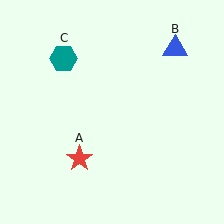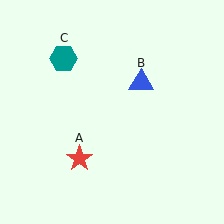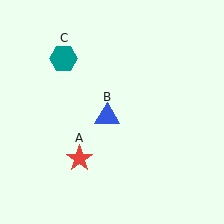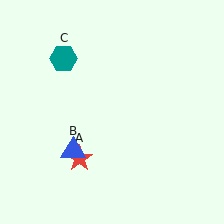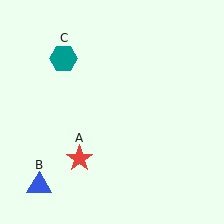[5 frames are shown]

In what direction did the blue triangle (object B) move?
The blue triangle (object B) moved down and to the left.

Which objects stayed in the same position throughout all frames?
Red star (object A) and teal hexagon (object C) remained stationary.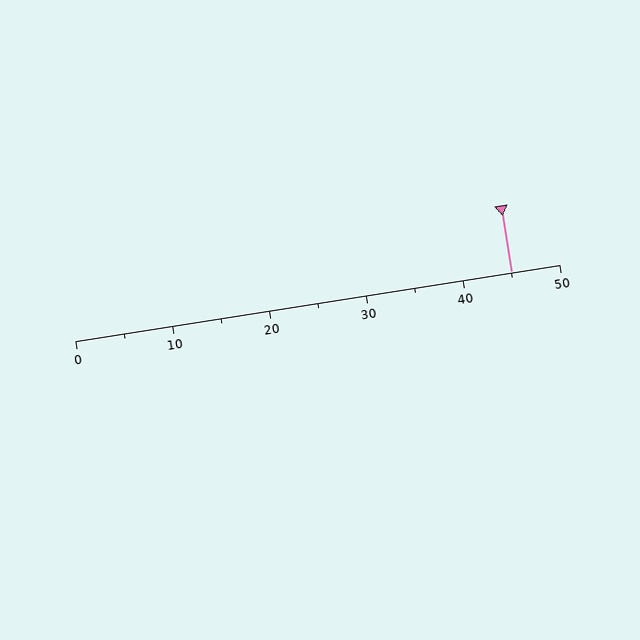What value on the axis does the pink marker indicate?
The marker indicates approximately 45.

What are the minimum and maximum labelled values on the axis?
The axis runs from 0 to 50.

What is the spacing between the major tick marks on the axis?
The major ticks are spaced 10 apart.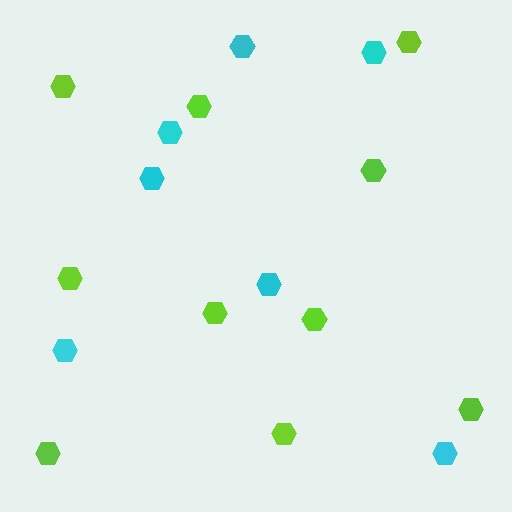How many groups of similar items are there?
There are 2 groups: one group of cyan hexagons (7) and one group of lime hexagons (10).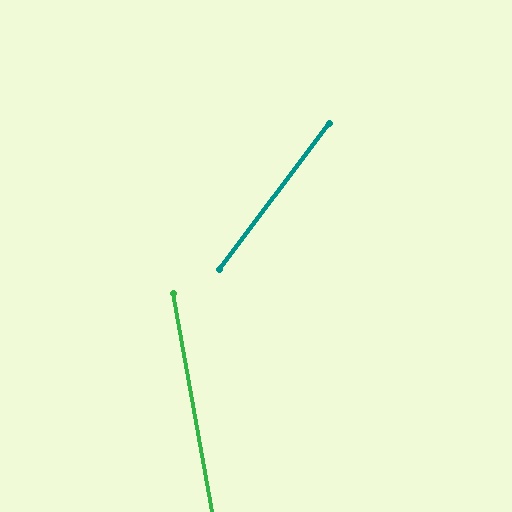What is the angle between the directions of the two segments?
Approximately 47 degrees.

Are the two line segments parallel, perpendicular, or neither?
Neither parallel nor perpendicular — they differ by about 47°.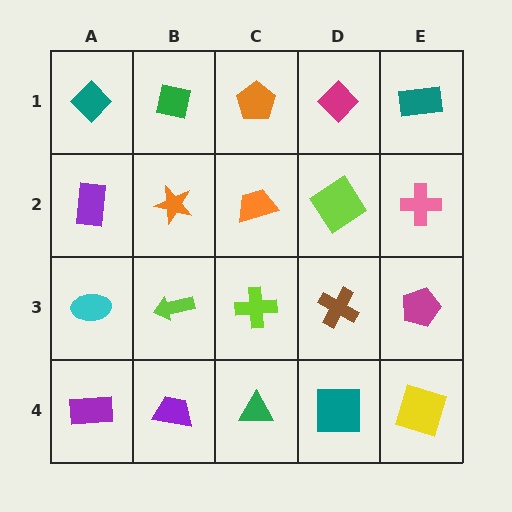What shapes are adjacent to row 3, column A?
A purple rectangle (row 2, column A), a purple rectangle (row 4, column A), a lime arrow (row 3, column B).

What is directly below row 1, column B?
An orange star.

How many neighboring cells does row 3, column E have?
3.